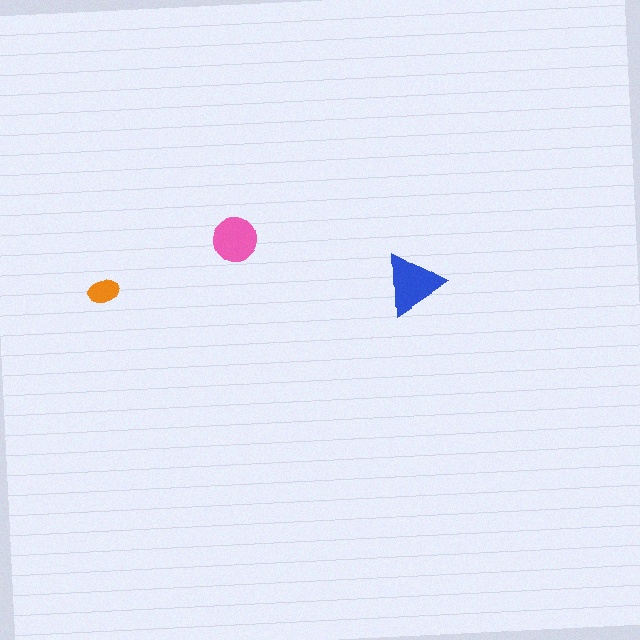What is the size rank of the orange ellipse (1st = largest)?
3rd.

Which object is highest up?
The pink circle is topmost.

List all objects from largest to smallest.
The blue triangle, the pink circle, the orange ellipse.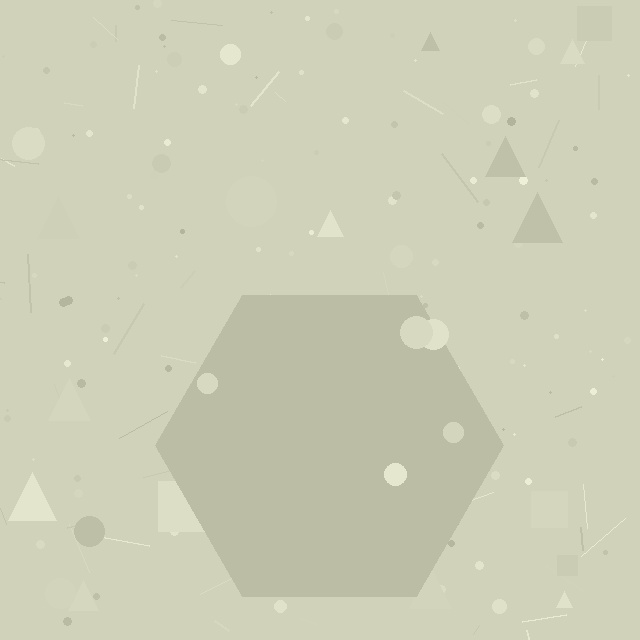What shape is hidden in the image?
A hexagon is hidden in the image.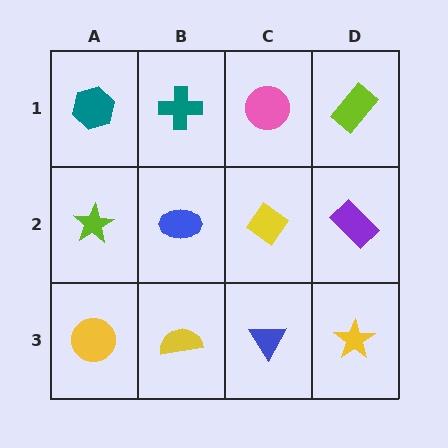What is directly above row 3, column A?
A lime star.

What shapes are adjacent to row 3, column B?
A blue ellipse (row 2, column B), a yellow circle (row 3, column A), a blue triangle (row 3, column C).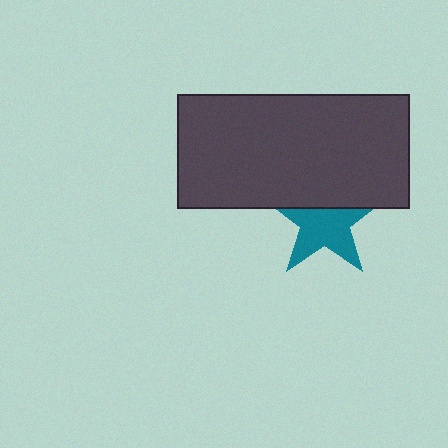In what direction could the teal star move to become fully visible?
The teal star could move down. That would shift it out from behind the dark gray rectangle entirely.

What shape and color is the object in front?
The object in front is a dark gray rectangle.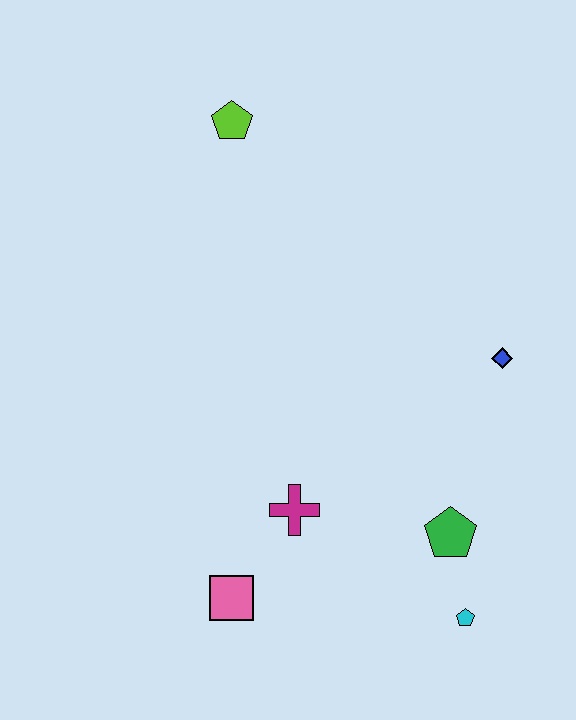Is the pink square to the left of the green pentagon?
Yes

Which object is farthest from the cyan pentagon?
The lime pentagon is farthest from the cyan pentagon.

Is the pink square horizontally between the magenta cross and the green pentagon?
No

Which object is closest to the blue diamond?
The green pentagon is closest to the blue diamond.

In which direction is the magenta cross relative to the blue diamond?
The magenta cross is to the left of the blue diamond.